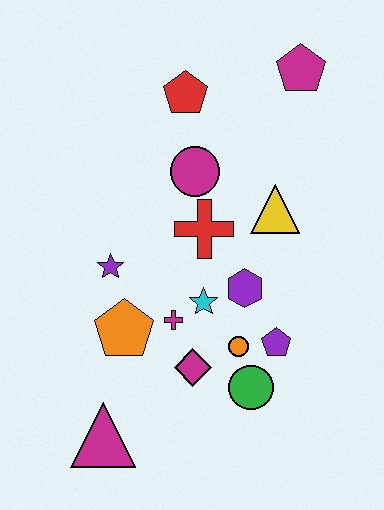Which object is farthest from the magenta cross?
The magenta pentagon is farthest from the magenta cross.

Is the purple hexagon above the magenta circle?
No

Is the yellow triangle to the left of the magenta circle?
No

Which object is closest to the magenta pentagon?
The red pentagon is closest to the magenta pentagon.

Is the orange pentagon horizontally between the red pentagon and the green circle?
No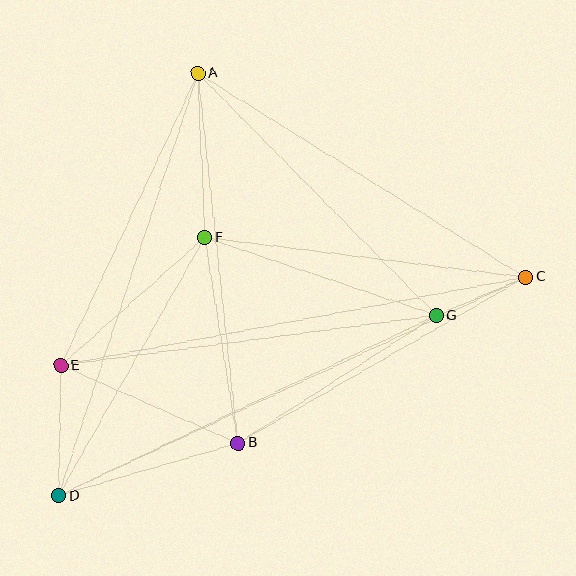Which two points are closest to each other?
Points C and G are closest to each other.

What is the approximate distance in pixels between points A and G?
The distance between A and G is approximately 340 pixels.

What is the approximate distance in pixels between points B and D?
The distance between B and D is approximately 187 pixels.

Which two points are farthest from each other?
Points C and D are farthest from each other.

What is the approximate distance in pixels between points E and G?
The distance between E and G is approximately 379 pixels.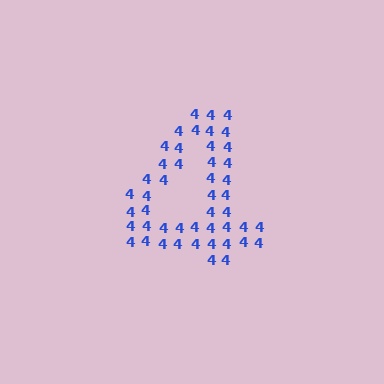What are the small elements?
The small elements are digit 4's.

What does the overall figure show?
The overall figure shows the digit 4.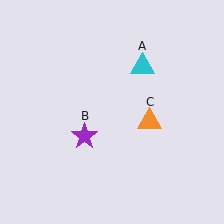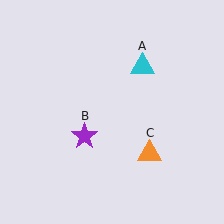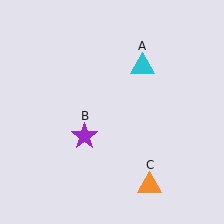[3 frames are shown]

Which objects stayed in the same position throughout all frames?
Cyan triangle (object A) and purple star (object B) remained stationary.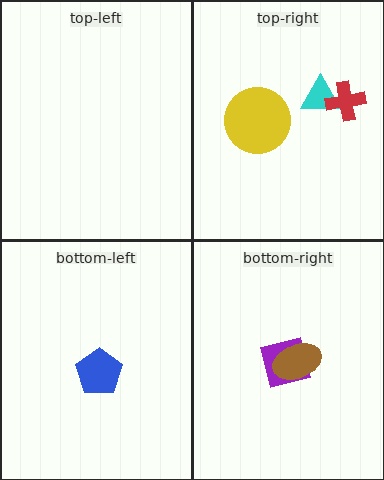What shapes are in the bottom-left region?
The blue pentagon.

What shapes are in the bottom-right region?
The purple square, the brown ellipse.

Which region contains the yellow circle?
The top-right region.